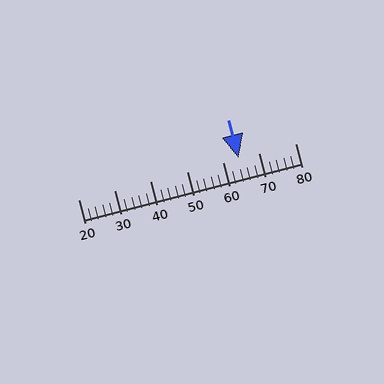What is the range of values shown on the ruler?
The ruler shows values from 20 to 80.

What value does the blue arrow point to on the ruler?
The blue arrow points to approximately 64.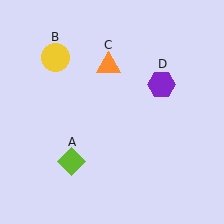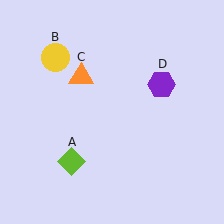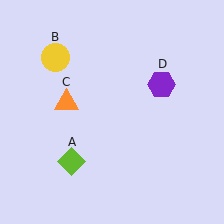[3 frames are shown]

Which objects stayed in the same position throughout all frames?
Lime diamond (object A) and yellow circle (object B) and purple hexagon (object D) remained stationary.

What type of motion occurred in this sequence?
The orange triangle (object C) rotated counterclockwise around the center of the scene.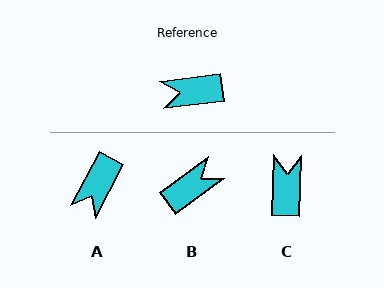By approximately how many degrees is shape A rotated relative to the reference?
Approximately 55 degrees counter-clockwise.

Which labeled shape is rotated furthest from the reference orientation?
B, about 151 degrees away.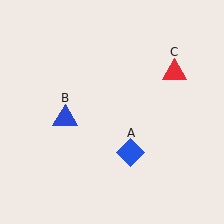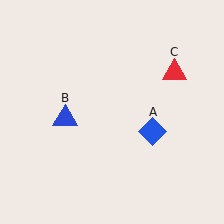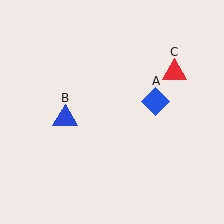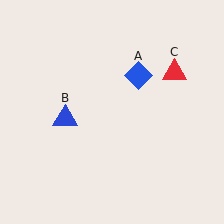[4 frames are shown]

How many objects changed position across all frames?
1 object changed position: blue diamond (object A).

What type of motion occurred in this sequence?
The blue diamond (object A) rotated counterclockwise around the center of the scene.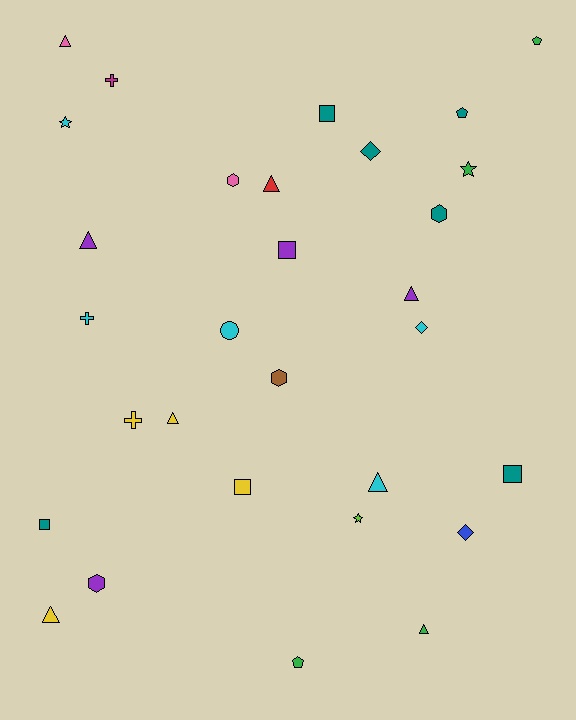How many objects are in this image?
There are 30 objects.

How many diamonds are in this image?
There are 3 diamonds.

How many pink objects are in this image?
There are 2 pink objects.